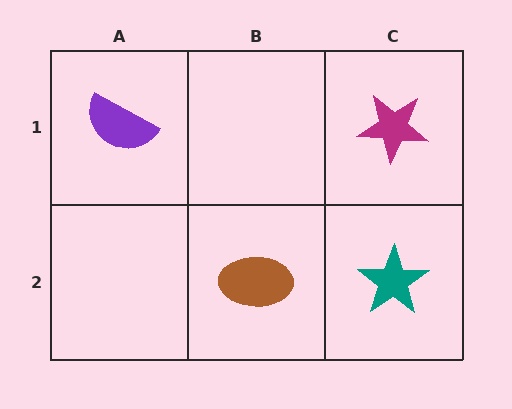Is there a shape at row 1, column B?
No, that cell is empty.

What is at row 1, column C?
A magenta star.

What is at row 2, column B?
A brown ellipse.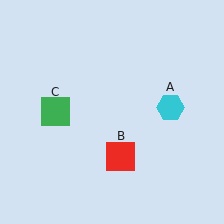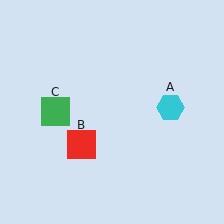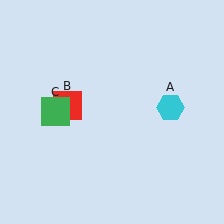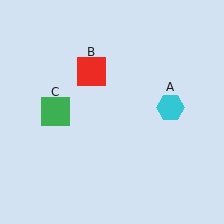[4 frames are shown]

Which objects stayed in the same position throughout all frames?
Cyan hexagon (object A) and green square (object C) remained stationary.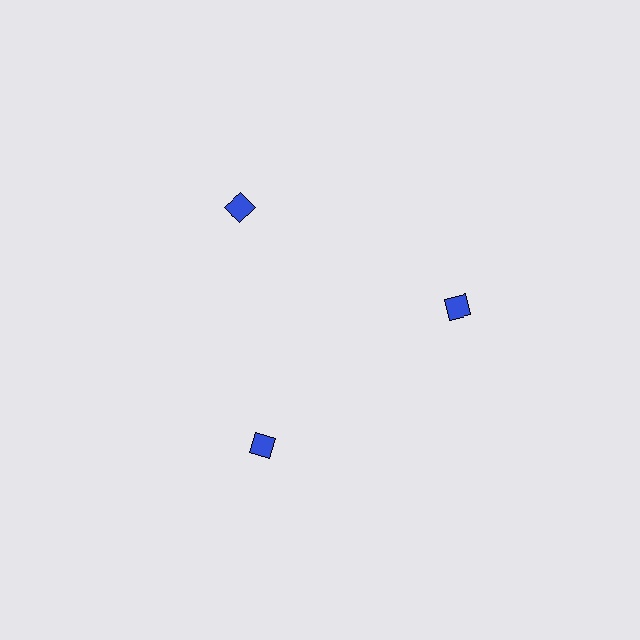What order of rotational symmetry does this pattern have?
This pattern has 3-fold rotational symmetry.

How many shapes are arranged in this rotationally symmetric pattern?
There are 3 shapes, arranged in 3 groups of 1.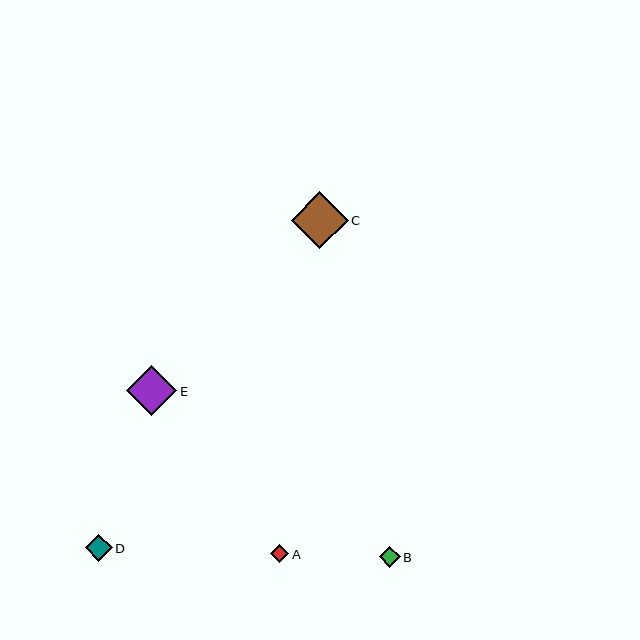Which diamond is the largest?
Diamond C is the largest with a size of approximately 57 pixels.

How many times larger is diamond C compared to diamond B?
Diamond C is approximately 2.7 times the size of diamond B.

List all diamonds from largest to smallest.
From largest to smallest: C, E, D, B, A.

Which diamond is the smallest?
Diamond A is the smallest with a size of approximately 18 pixels.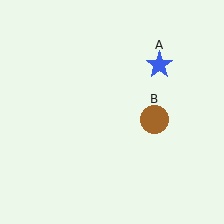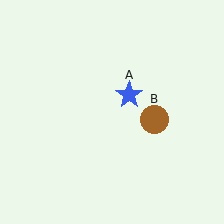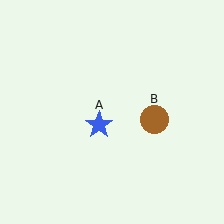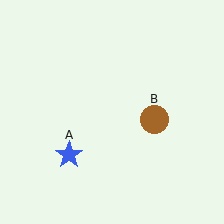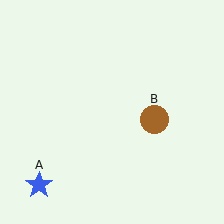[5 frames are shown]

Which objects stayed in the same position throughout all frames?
Brown circle (object B) remained stationary.